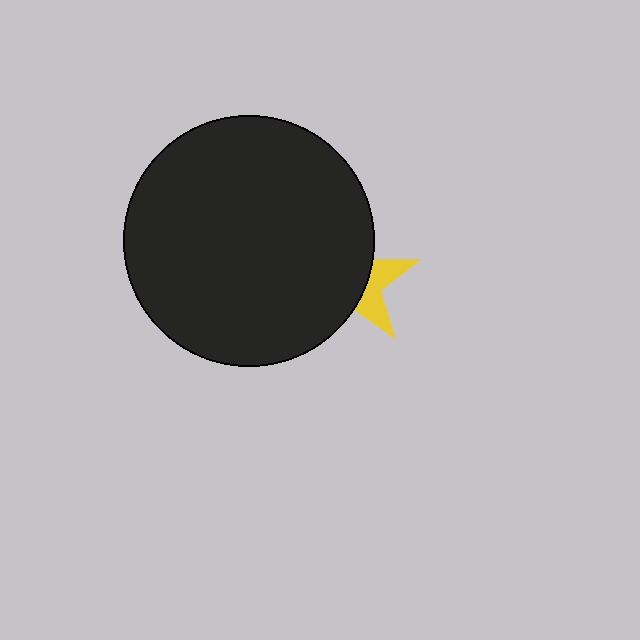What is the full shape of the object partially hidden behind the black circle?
The partially hidden object is a yellow star.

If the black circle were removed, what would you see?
You would see the complete yellow star.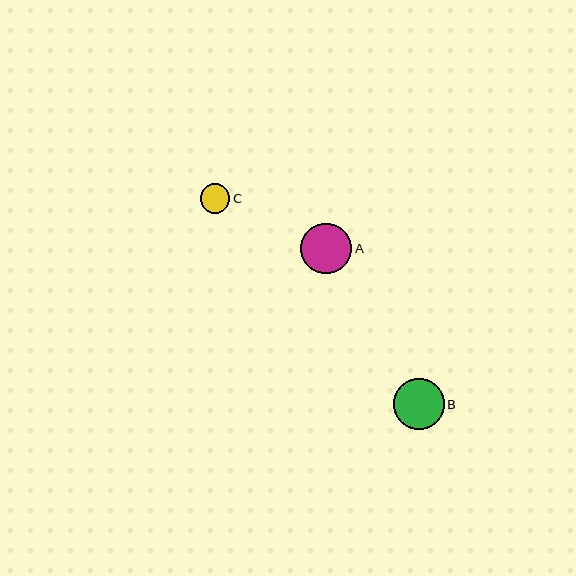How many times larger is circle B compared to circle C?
Circle B is approximately 1.7 times the size of circle C.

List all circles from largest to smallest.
From largest to smallest: B, A, C.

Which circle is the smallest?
Circle C is the smallest with a size of approximately 29 pixels.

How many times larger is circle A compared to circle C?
Circle A is approximately 1.7 times the size of circle C.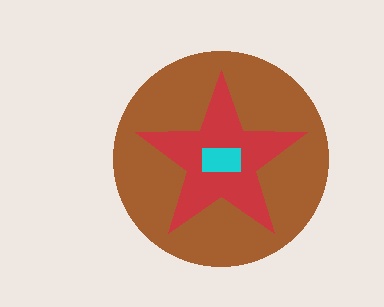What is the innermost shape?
The cyan rectangle.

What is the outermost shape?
The brown circle.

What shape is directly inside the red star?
The cyan rectangle.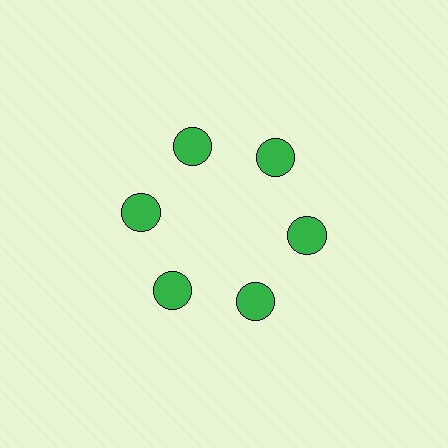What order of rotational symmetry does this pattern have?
This pattern has 6-fold rotational symmetry.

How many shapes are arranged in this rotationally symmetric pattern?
There are 6 shapes, arranged in 6 groups of 1.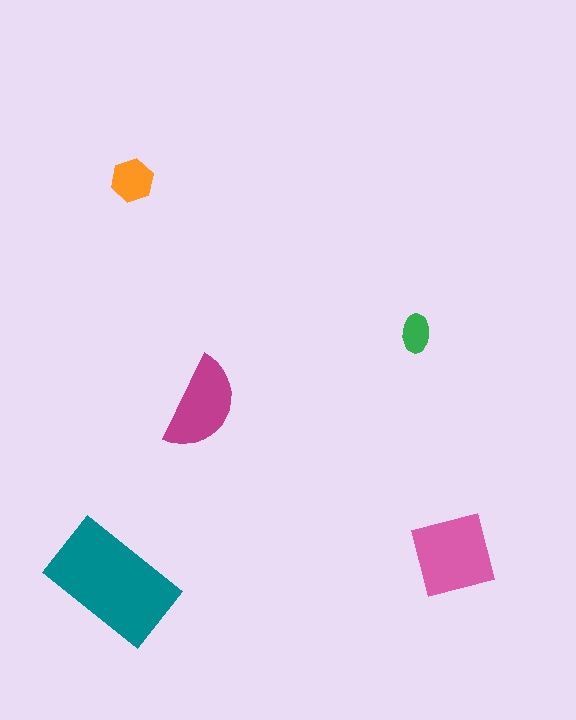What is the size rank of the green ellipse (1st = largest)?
5th.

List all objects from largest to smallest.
The teal rectangle, the pink square, the magenta semicircle, the orange hexagon, the green ellipse.